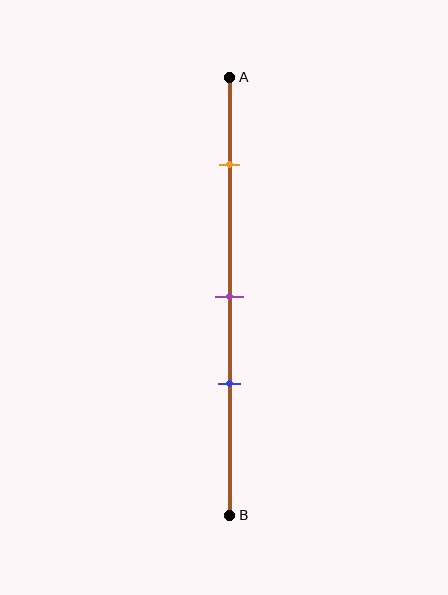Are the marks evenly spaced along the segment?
No, the marks are not evenly spaced.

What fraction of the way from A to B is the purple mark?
The purple mark is approximately 50% (0.5) of the way from A to B.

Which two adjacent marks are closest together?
The purple and blue marks are the closest adjacent pair.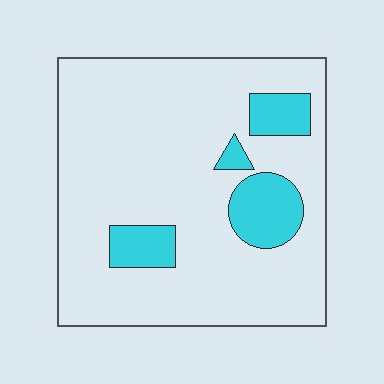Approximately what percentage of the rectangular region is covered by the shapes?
Approximately 15%.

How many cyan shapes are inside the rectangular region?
4.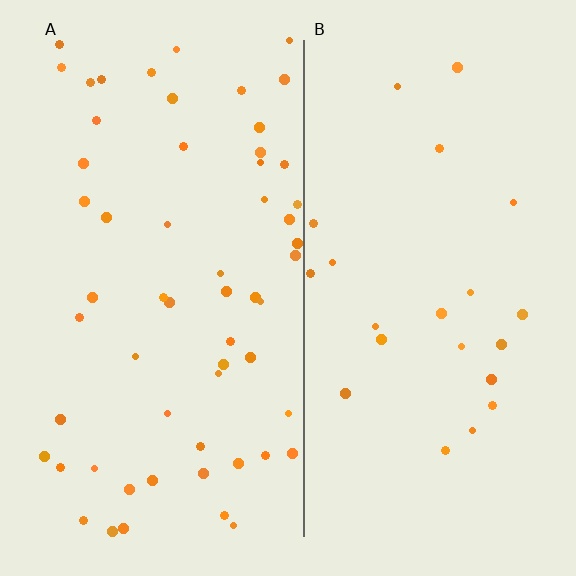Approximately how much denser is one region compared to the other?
Approximately 2.6× — region A over region B.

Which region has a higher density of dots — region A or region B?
A (the left).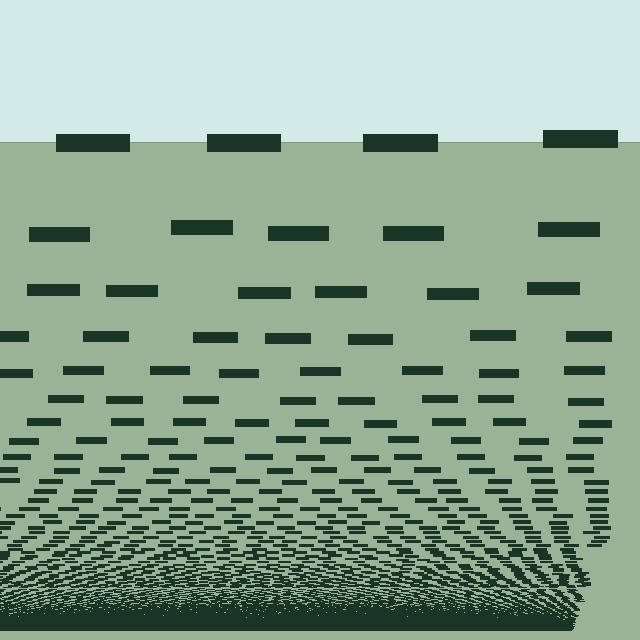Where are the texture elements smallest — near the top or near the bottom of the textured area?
Near the bottom.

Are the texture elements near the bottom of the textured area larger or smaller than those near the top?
Smaller. The gradient is inverted — elements near the bottom are smaller and denser.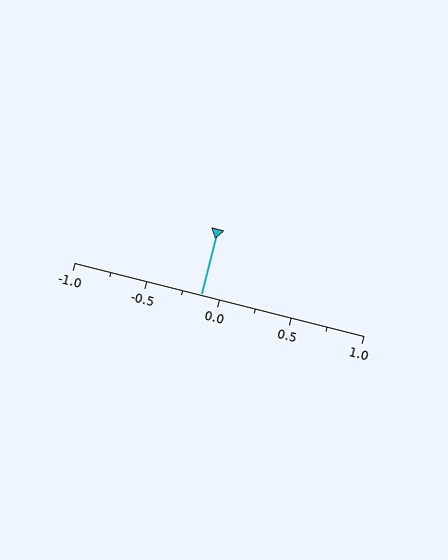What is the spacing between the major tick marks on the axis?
The major ticks are spaced 0.5 apart.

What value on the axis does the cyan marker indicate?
The marker indicates approximately -0.12.